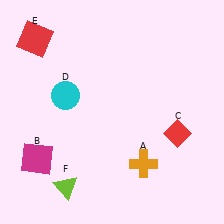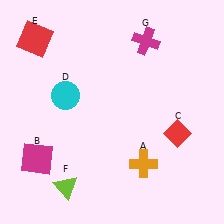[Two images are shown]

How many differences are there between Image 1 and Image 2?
There is 1 difference between the two images.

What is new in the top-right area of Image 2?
A magenta cross (G) was added in the top-right area of Image 2.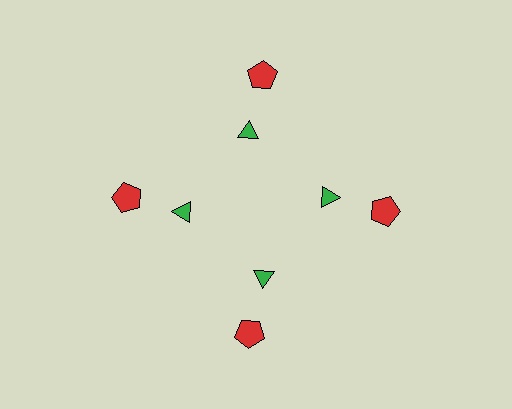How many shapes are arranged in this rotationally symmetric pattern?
There are 8 shapes, arranged in 4 groups of 2.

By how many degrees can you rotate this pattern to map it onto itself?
The pattern maps onto itself every 90 degrees of rotation.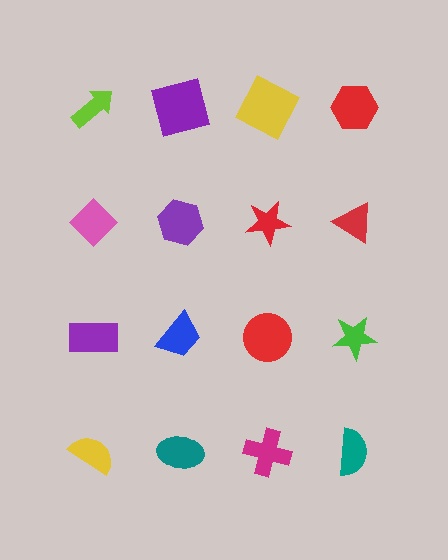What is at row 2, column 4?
A red triangle.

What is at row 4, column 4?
A teal semicircle.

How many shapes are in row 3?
4 shapes.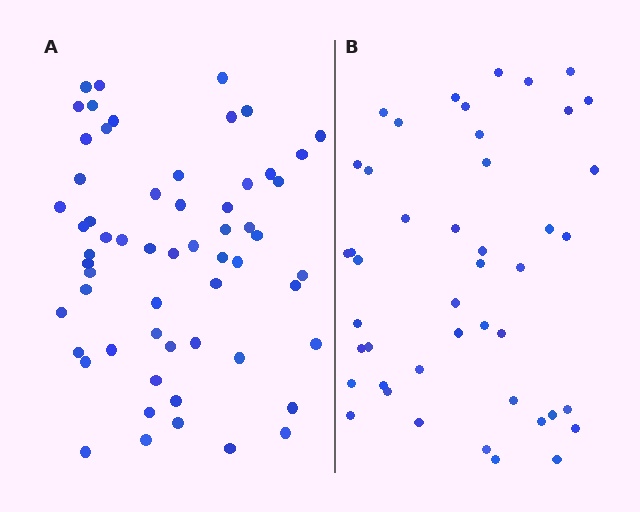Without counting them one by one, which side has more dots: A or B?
Region A (the left region) has more dots.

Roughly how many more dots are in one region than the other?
Region A has approximately 15 more dots than region B.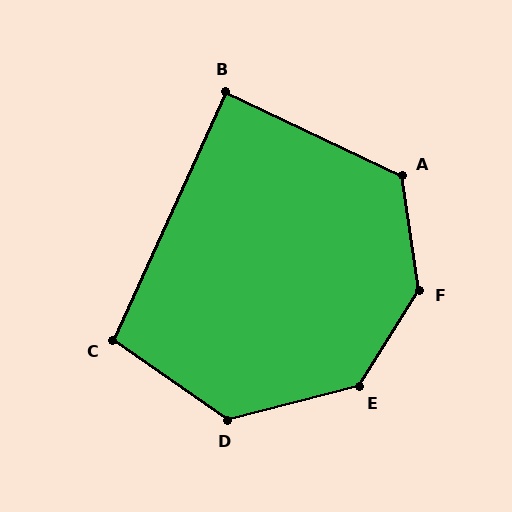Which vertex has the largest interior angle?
F, at approximately 140 degrees.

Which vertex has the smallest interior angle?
B, at approximately 89 degrees.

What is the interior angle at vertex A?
Approximately 124 degrees (obtuse).